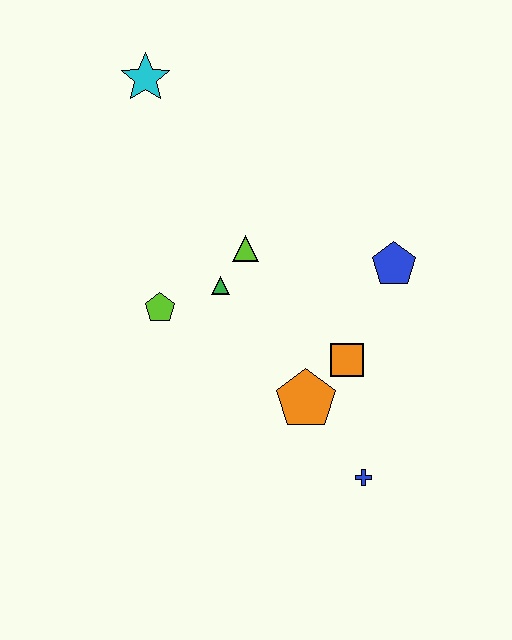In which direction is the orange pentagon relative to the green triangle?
The orange pentagon is below the green triangle.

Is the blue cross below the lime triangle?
Yes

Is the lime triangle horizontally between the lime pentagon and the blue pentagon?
Yes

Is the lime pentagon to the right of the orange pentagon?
No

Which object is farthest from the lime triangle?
The blue cross is farthest from the lime triangle.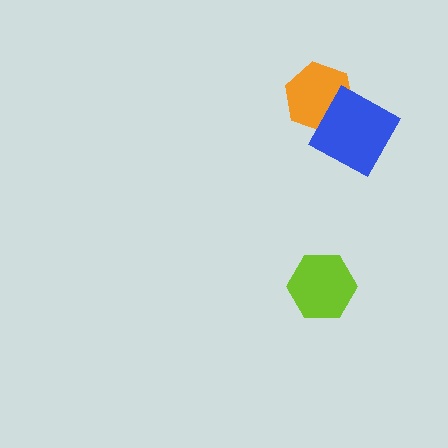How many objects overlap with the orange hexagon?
1 object overlaps with the orange hexagon.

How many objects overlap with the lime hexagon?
0 objects overlap with the lime hexagon.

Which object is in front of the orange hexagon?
The blue square is in front of the orange hexagon.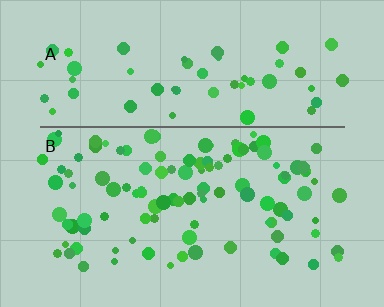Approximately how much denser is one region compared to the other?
Approximately 1.7× — region B over region A.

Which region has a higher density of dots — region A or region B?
B (the bottom).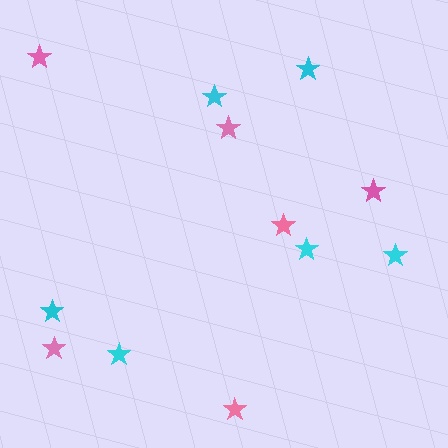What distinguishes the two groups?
There are 2 groups: one group of cyan stars (6) and one group of pink stars (6).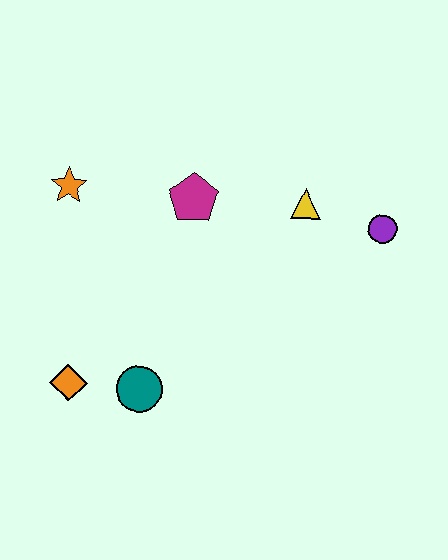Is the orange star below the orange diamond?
No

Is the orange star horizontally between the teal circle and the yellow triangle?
No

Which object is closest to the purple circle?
The yellow triangle is closest to the purple circle.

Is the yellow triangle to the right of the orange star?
Yes